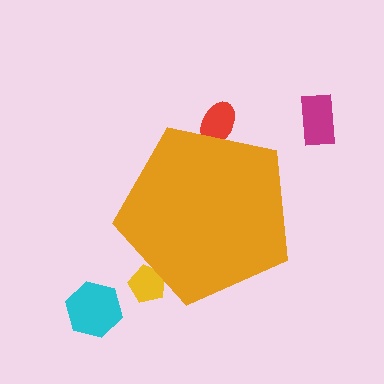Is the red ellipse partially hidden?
Yes, the red ellipse is partially hidden behind the orange pentagon.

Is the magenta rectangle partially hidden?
No, the magenta rectangle is fully visible.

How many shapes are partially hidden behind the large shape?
2 shapes are partially hidden.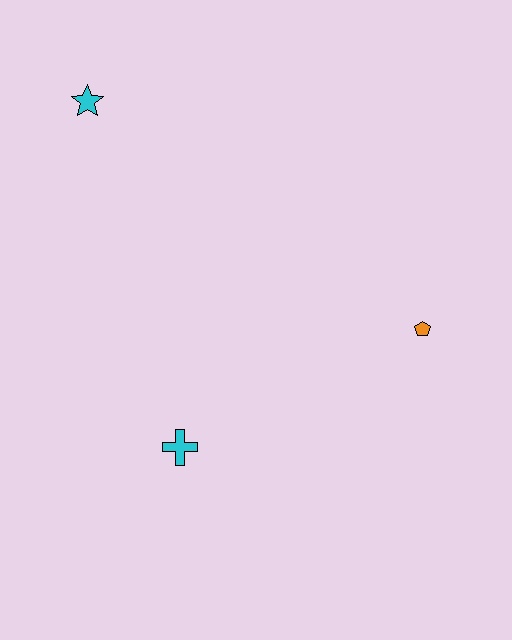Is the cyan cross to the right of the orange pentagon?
No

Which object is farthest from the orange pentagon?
The cyan star is farthest from the orange pentagon.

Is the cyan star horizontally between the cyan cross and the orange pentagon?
No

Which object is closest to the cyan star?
The cyan cross is closest to the cyan star.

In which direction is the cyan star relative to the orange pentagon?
The cyan star is to the left of the orange pentagon.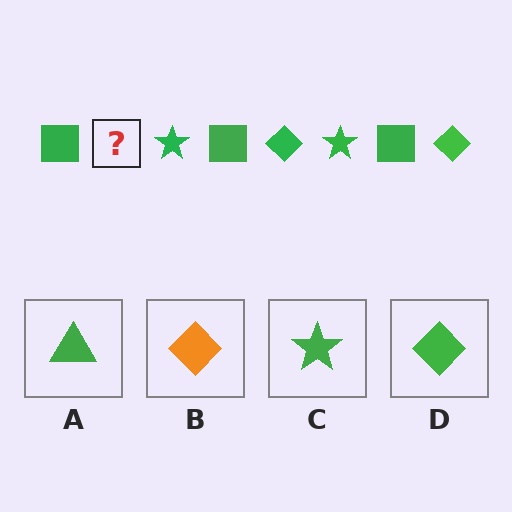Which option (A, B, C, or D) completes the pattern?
D.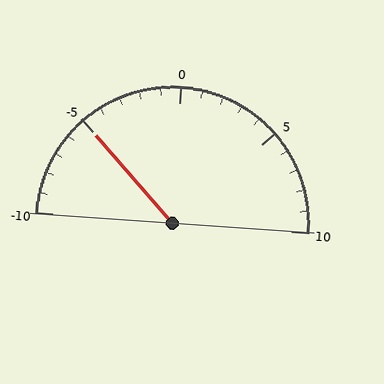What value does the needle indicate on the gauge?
The needle indicates approximately -5.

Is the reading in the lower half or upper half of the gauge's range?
The reading is in the lower half of the range (-10 to 10).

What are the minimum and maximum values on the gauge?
The gauge ranges from -10 to 10.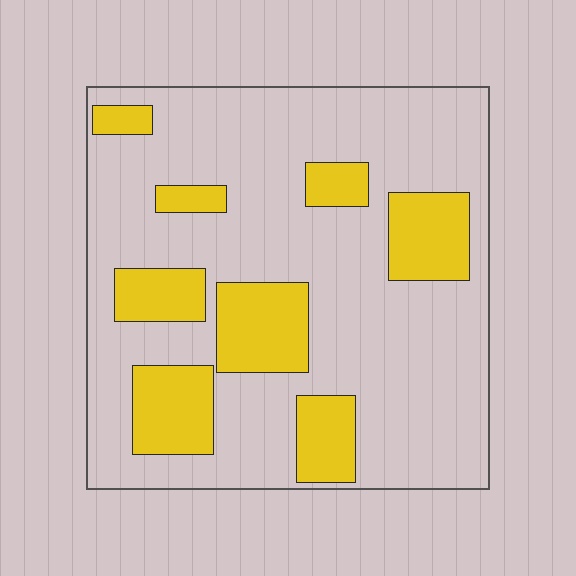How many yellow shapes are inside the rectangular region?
8.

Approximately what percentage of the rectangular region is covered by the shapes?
Approximately 25%.